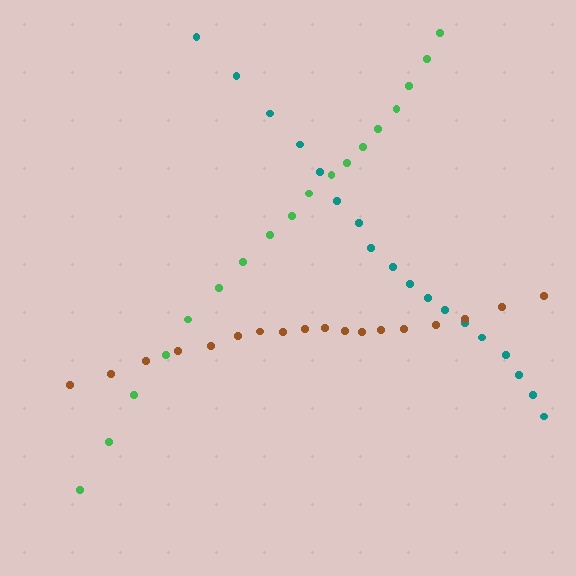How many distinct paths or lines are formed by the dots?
There are 3 distinct paths.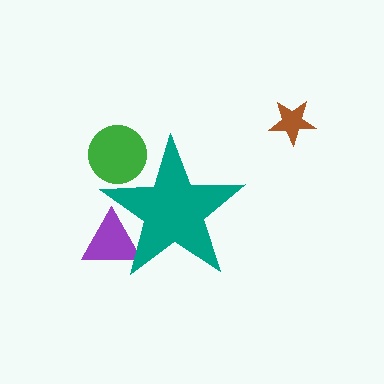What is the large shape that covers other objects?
A teal star.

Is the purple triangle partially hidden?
Yes, the purple triangle is partially hidden behind the teal star.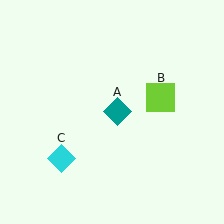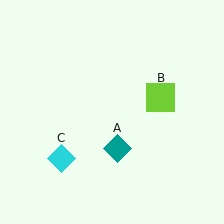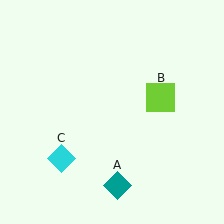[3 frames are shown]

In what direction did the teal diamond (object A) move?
The teal diamond (object A) moved down.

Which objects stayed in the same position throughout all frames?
Lime square (object B) and cyan diamond (object C) remained stationary.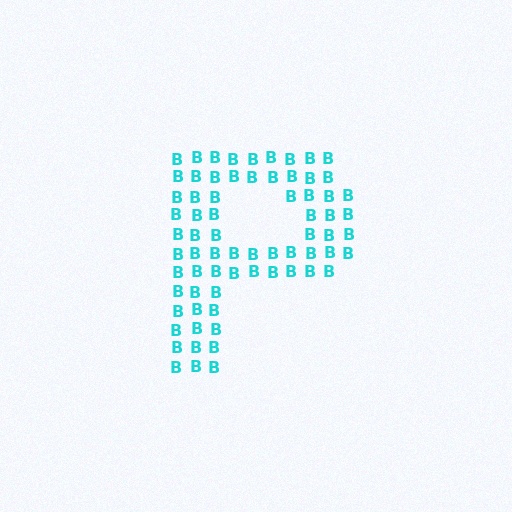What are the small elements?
The small elements are letter B's.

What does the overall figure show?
The overall figure shows the letter P.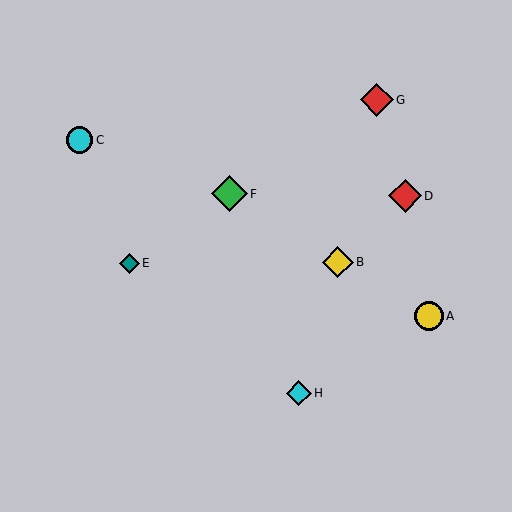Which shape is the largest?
The green diamond (labeled F) is the largest.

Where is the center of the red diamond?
The center of the red diamond is at (405, 196).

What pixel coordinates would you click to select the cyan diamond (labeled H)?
Click at (299, 393) to select the cyan diamond H.